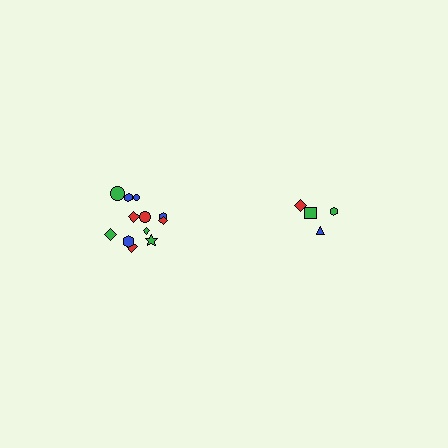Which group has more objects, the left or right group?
The left group.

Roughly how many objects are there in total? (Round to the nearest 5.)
Roughly 15 objects in total.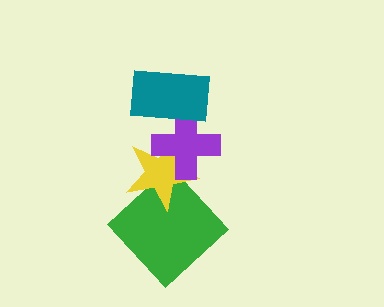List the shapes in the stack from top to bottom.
From top to bottom: the teal rectangle, the purple cross, the yellow star, the green diamond.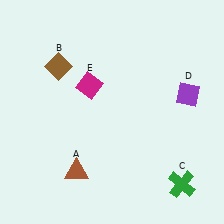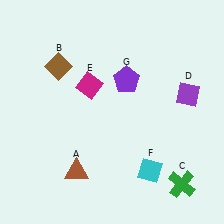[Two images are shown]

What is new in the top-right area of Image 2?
A purple pentagon (G) was added in the top-right area of Image 2.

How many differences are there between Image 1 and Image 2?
There are 2 differences between the two images.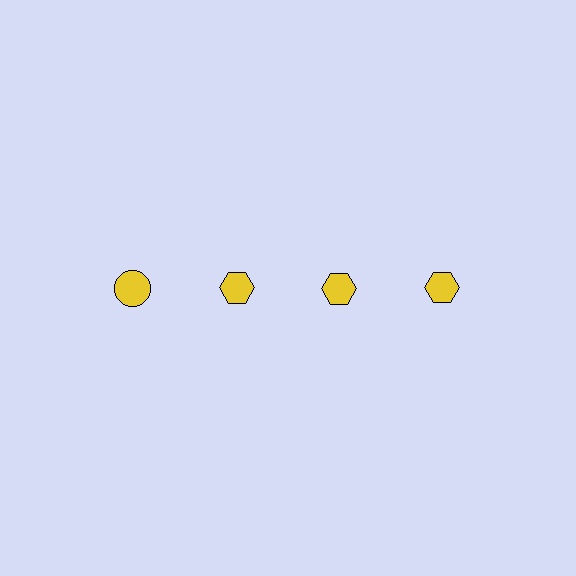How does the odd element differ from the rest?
It has a different shape: circle instead of hexagon.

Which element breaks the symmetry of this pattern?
The yellow circle in the top row, leftmost column breaks the symmetry. All other shapes are yellow hexagons.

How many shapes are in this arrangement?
There are 4 shapes arranged in a grid pattern.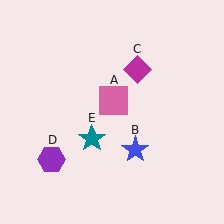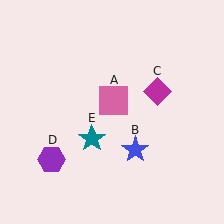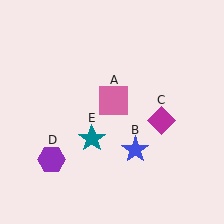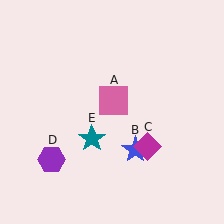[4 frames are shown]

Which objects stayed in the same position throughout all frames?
Pink square (object A) and blue star (object B) and purple hexagon (object D) and teal star (object E) remained stationary.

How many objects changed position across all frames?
1 object changed position: magenta diamond (object C).